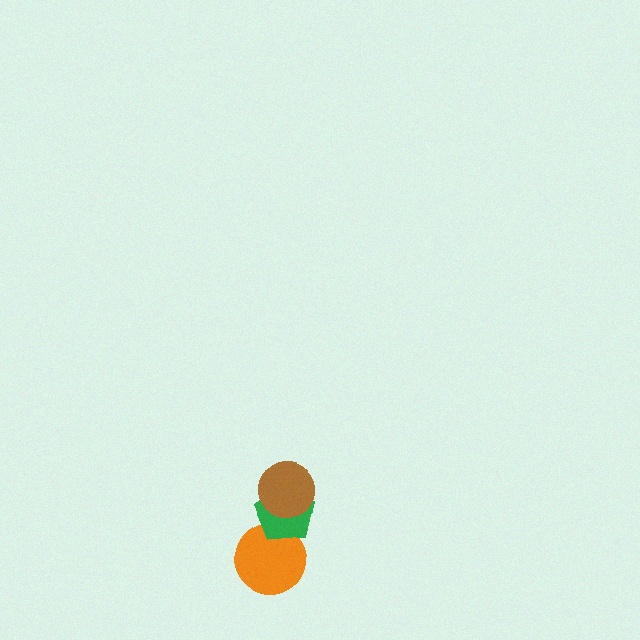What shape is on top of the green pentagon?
The brown circle is on top of the green pentagon.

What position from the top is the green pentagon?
The green pentagon is 2nd from the top.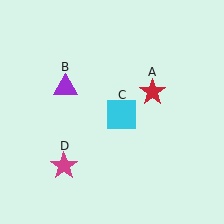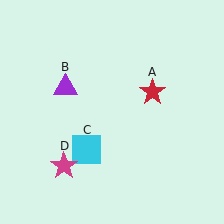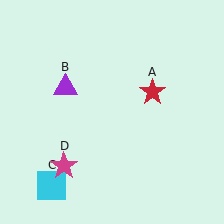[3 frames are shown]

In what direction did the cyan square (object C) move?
The cyan square (object C) moved down and to the left.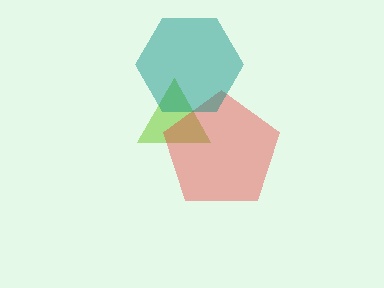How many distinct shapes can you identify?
There are 3 distinct shapes: a lime triangle, a red pentagon, a teal hexagon.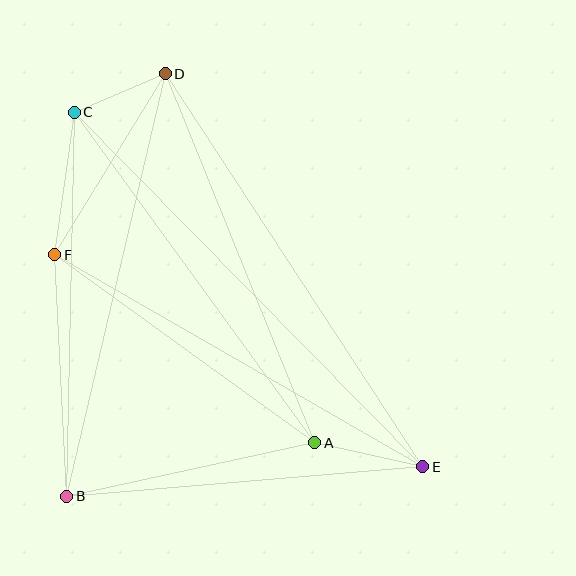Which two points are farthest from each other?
Points C and E are farthest from each other.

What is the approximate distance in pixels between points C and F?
The distance between C and F is approximately 144 pixels.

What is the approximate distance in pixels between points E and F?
The distance between E and F is approximately 425 pixels.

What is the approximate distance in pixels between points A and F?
The distance between A and F is approximately 321 pixels.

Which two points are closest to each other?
Points C and D are closest to each other.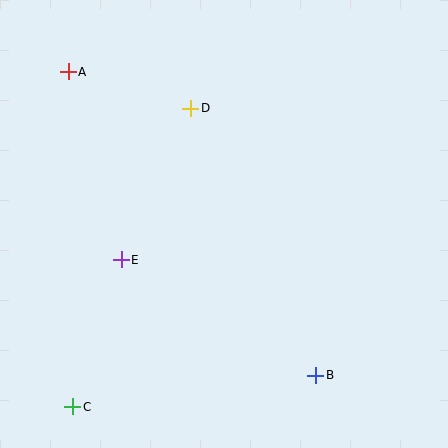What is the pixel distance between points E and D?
The distance between E and D is 167 pixels.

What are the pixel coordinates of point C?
Point C is at (73, 407).